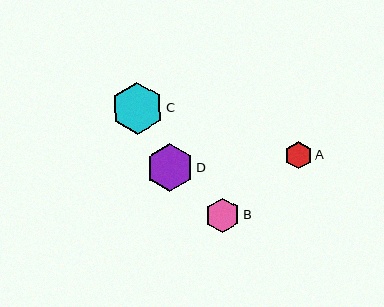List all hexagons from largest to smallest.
From largest to smallest: C, D, B, A.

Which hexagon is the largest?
Hexagon C is the largest with a size of approximately 52 pixels.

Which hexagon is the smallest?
Hexagon A is the smallest with a size of approximately 27 pixels.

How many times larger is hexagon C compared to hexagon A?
Hexagon C is approximately 1.9 times the size of hexagon A.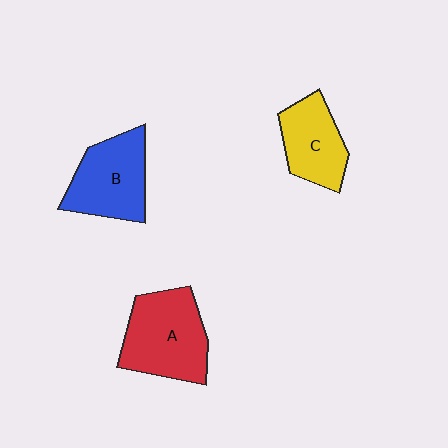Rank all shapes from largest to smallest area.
From largest to smallest: A (red), B (blue), C (yellow).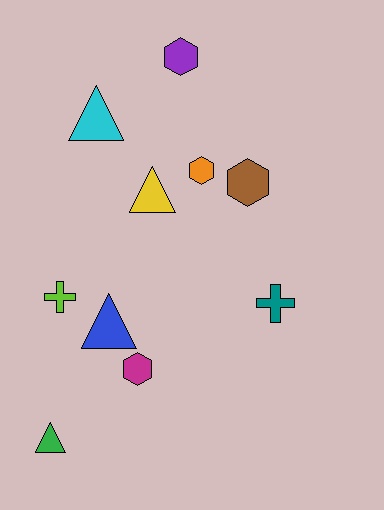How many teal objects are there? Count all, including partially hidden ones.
There is 1 teal object.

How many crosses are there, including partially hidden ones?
There are 2 crosses.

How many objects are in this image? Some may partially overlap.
There are 10 objects.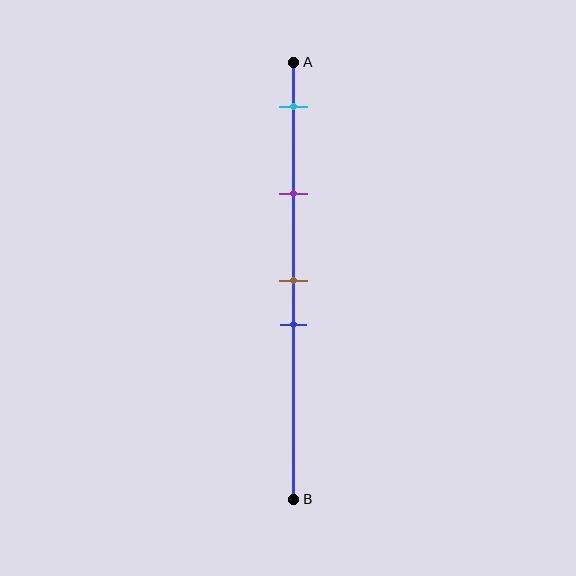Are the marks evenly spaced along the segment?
No, the marks are not evenly spaced.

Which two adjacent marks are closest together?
The brown and blue marks are the closest adjacent pair.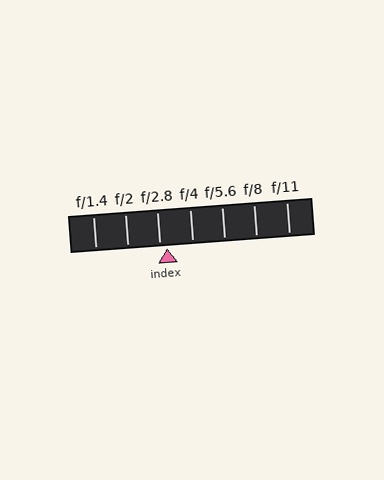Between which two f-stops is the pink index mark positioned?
The index mark is between f/2.8 and f/4.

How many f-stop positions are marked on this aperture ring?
There are 7 f-stop positions marked.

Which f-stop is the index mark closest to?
The index mark is closest to f/2.8.